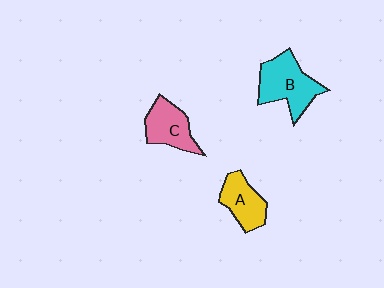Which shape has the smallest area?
Shape A (yellow).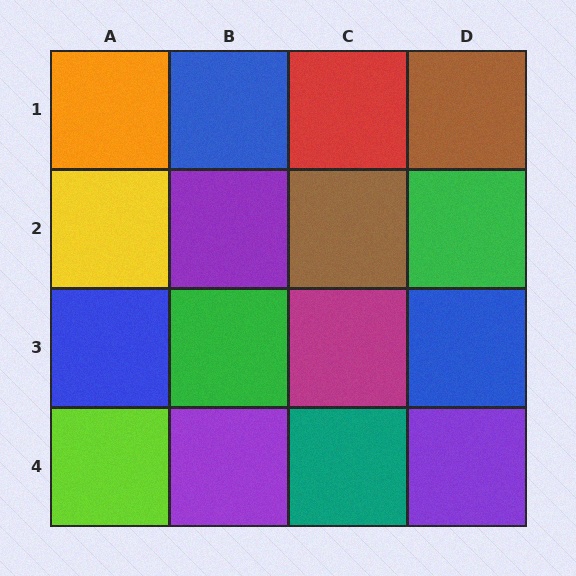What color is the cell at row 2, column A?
Yellow.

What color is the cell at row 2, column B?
Purple.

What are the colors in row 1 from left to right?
Orange, blue, red, brown.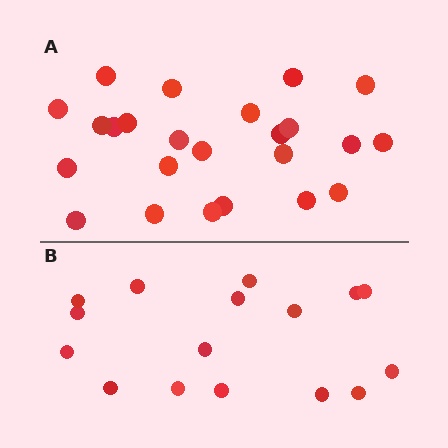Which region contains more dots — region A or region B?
Region A (the top region) has more dots.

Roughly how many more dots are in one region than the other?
Region A has roughly 8 or so more dots than region B.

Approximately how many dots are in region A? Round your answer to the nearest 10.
About 20 dots. (The exact count is 24, which rounds to 20.)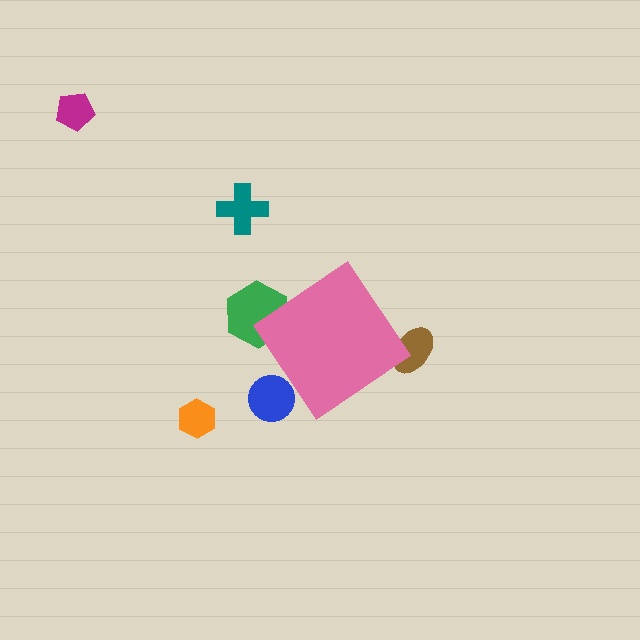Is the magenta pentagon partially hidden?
No, the magenta pentagon is fully visible.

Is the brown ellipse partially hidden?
Yes, the brown ellipse is partially hidden behind the pink diamond.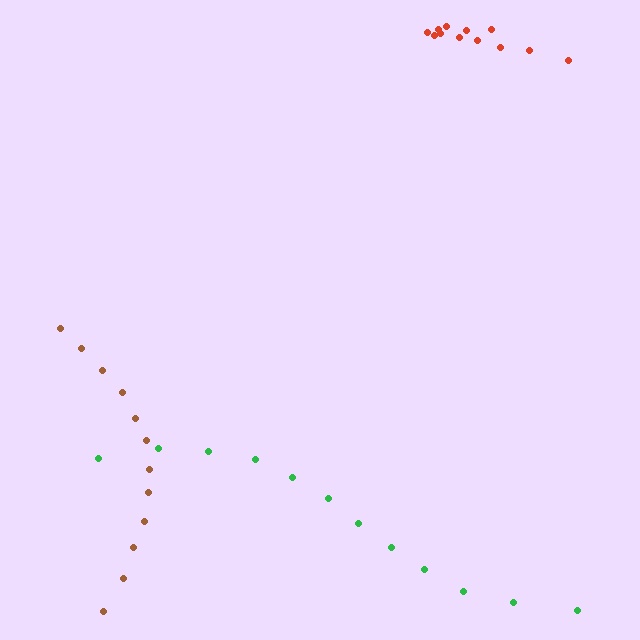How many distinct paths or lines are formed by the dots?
There are 3 distinct paths.